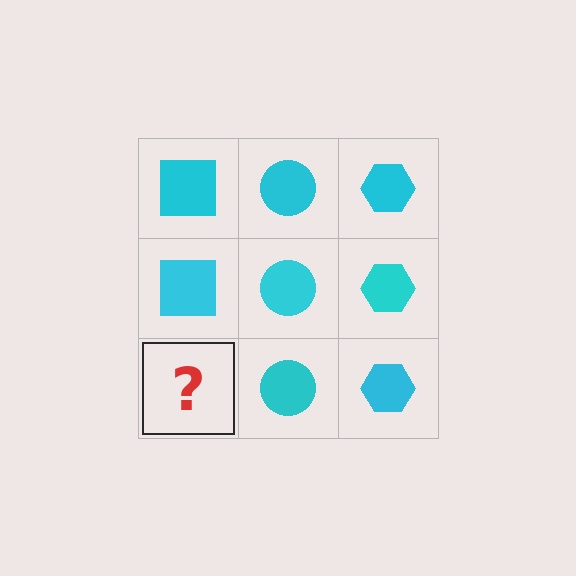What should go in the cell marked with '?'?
The missing cell should contain a cyan square.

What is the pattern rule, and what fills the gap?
The rule is that each column has a consistent shape. The gap should be filled with a cyan square.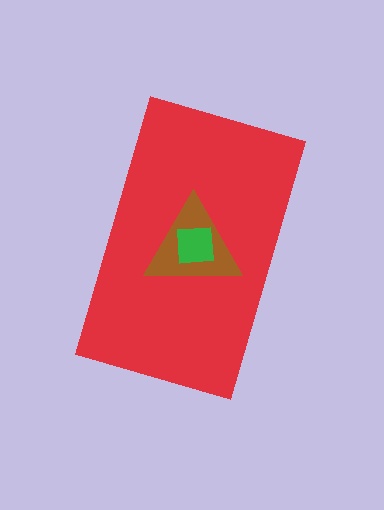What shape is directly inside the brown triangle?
The green square.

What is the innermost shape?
The green square.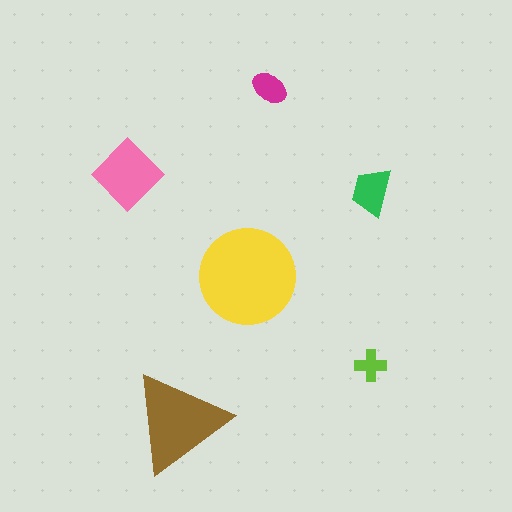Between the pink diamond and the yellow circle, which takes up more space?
The yellow circle.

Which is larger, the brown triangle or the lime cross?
The brown triangle.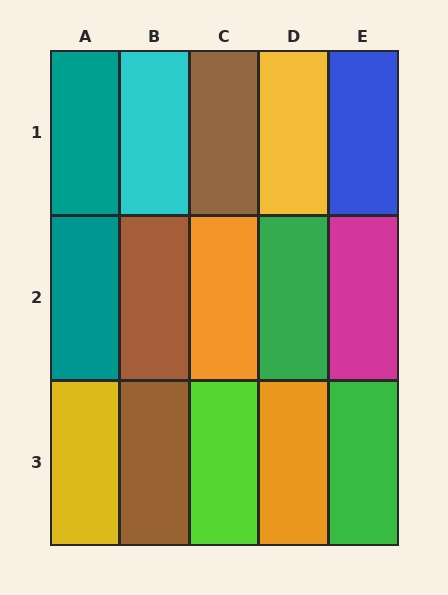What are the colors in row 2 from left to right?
Teal, brown, orange, green, magenta.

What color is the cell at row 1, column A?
Teal.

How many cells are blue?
1 cell is blue.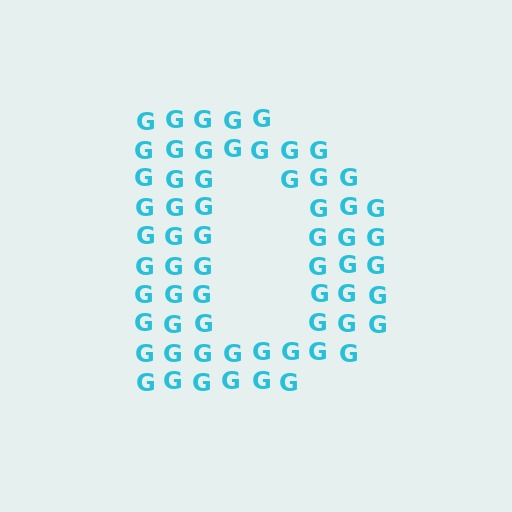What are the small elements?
The small elements are letter G's.